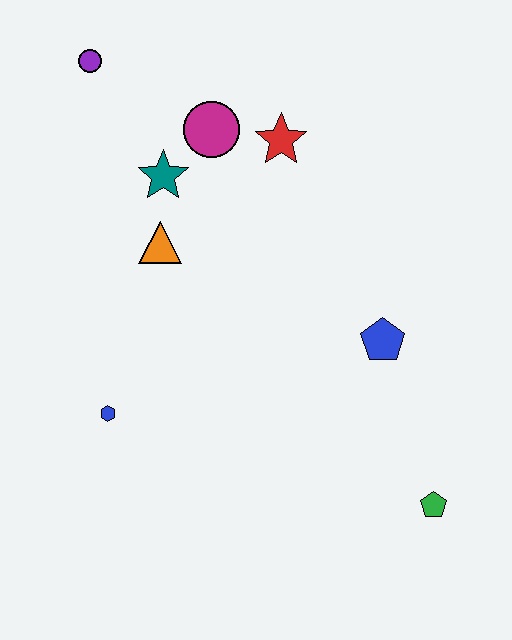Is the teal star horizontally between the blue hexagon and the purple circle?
No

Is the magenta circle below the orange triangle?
No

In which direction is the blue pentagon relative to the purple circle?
The blue pentagon is to the right of the purple circle.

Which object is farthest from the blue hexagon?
The purple circle is farthest from the blue hexagon.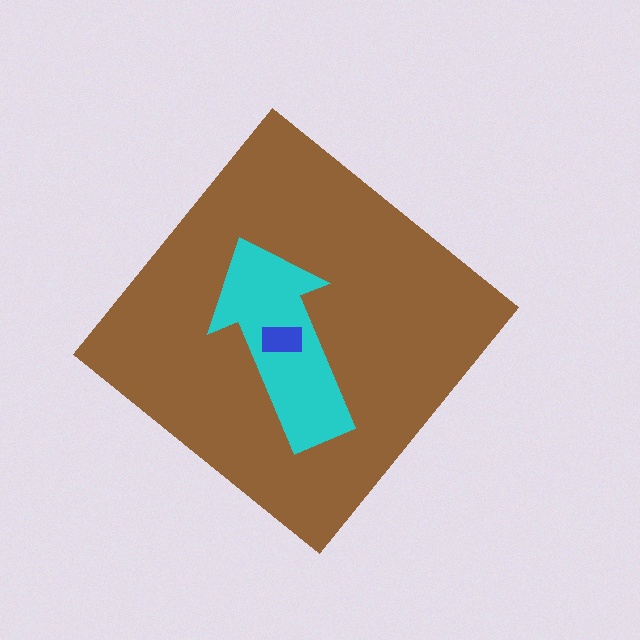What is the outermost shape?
The brown diamond.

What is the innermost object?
The blue rectangle.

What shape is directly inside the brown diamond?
The cyan arrow.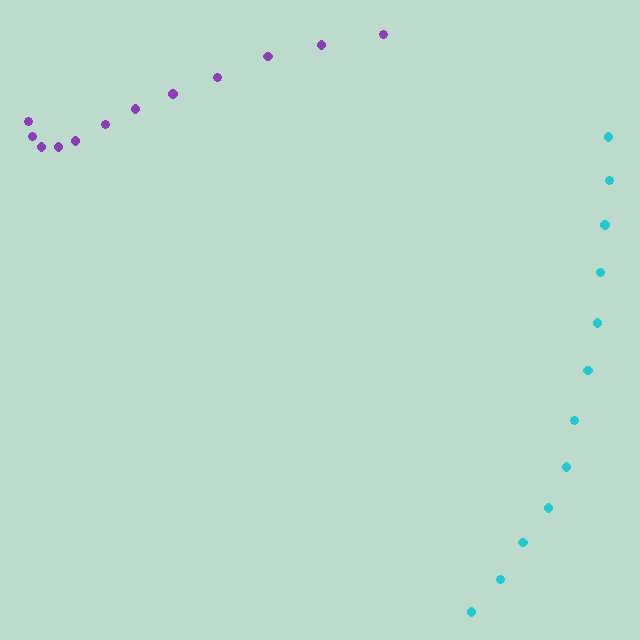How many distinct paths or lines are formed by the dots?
There are 2 distinct paths.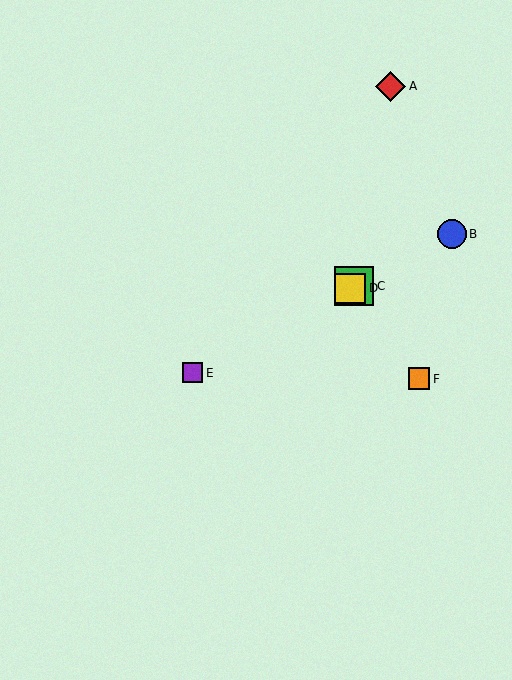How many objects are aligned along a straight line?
4 objects (B, C, D, E) are aligned along a straight line.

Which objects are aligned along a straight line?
Objects B, C, D, E are aligned along a straight line.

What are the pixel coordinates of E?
Object E is at (193, 373).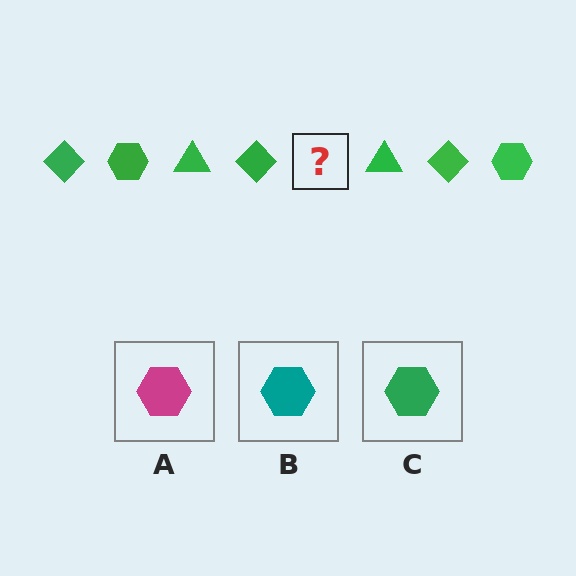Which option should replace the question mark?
Option C.